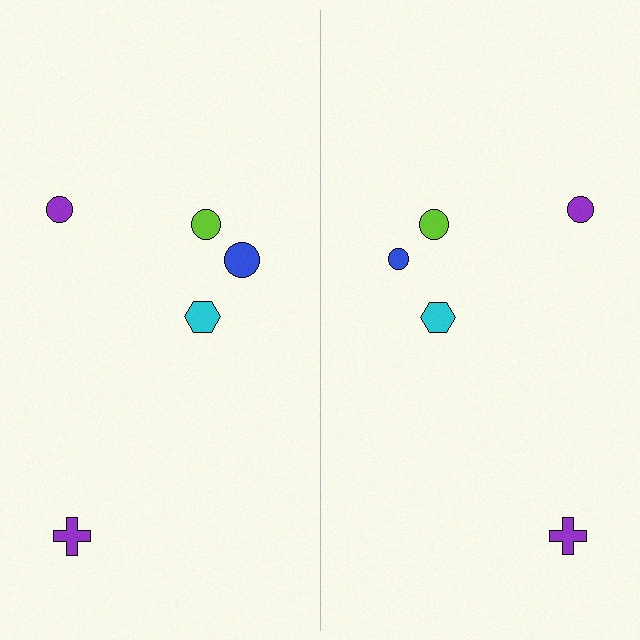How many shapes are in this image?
There are 10 shapes in this image.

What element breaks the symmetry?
The blue circle on the right side has a different size than its mirror counterpart.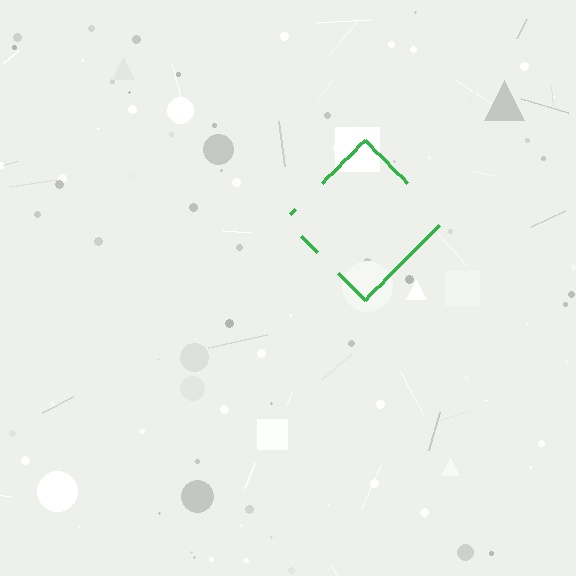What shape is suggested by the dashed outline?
The dashed outline suggests a diamond.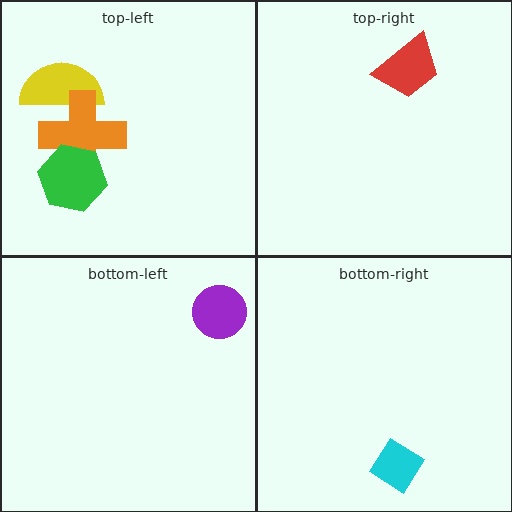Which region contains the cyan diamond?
The bottom-right region.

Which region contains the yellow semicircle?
The top-left region.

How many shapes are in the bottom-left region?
1.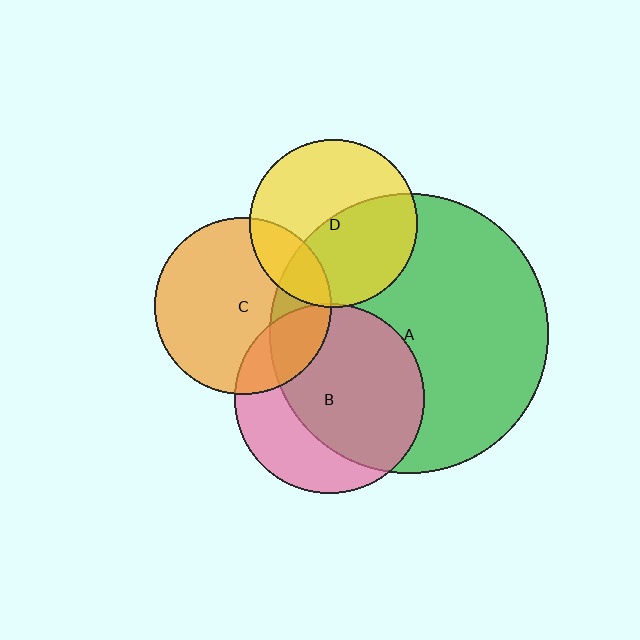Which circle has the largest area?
Circle A (green).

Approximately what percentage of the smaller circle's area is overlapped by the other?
Approximately 25%.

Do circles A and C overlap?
Yes.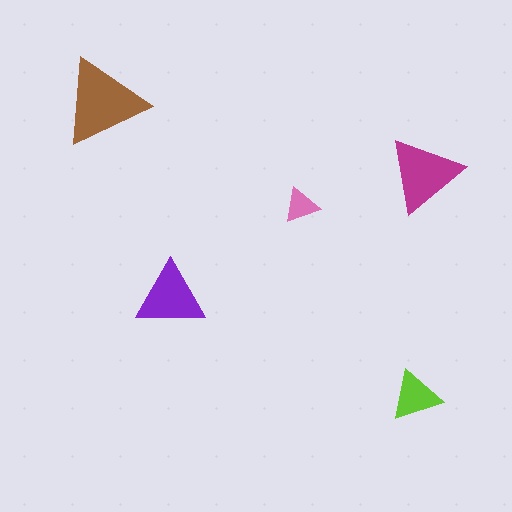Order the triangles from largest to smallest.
the brown one, the magenta one, the purple one, the lime one, the pink one.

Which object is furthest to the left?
The brown triangle is leftmost.